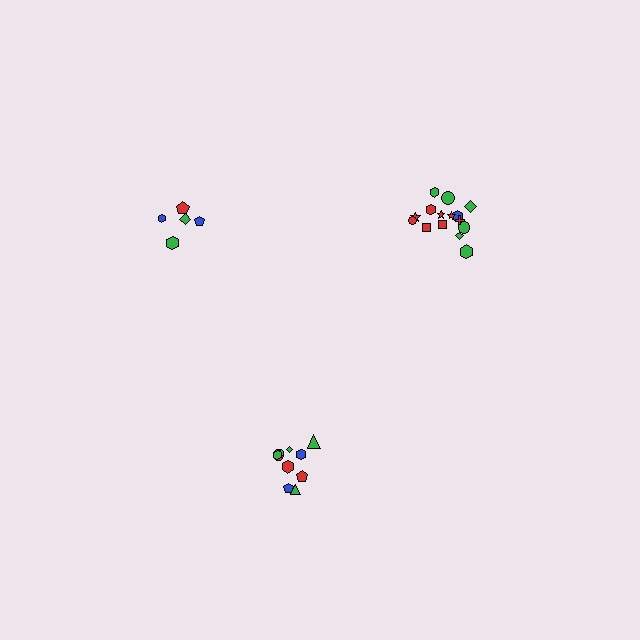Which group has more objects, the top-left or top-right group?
The top-right group.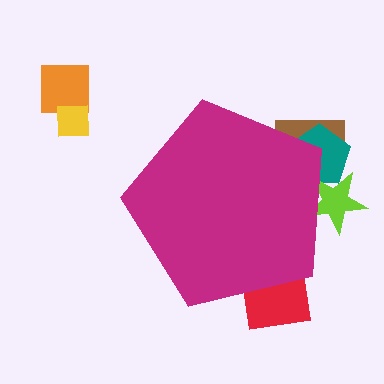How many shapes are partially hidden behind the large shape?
4 shapes are partially hidden.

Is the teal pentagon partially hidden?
Yes, the teal pentagon is partially hidden behind the magenta pentagon.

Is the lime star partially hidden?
Yes, the lime star is partially hidden behind the magenta pentagon.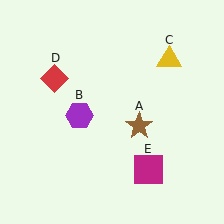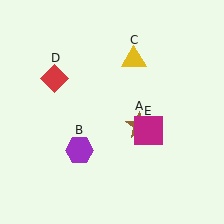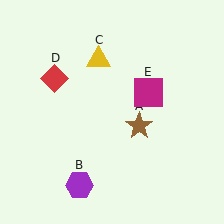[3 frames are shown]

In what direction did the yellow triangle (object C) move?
The yellow triangle (object C) moved left.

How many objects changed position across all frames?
3 objects changed position: purple hexagon (object B), yellow triangle (object C), magenta square (object E).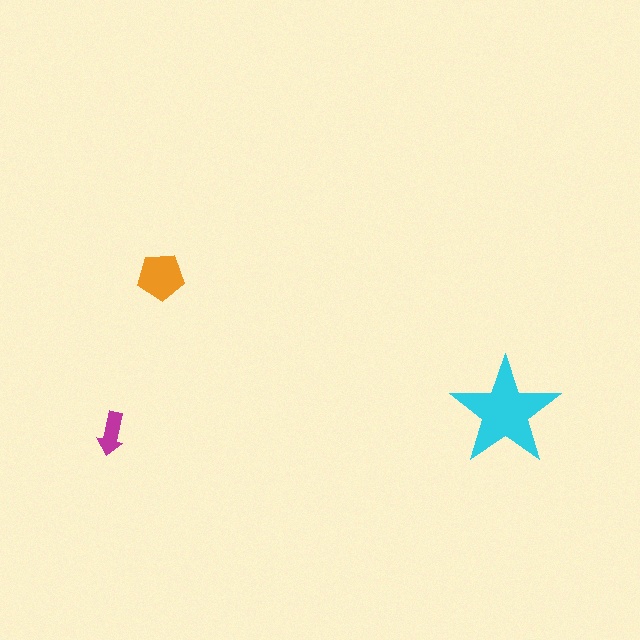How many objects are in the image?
There are 3 objects in the image.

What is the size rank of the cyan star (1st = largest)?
1st.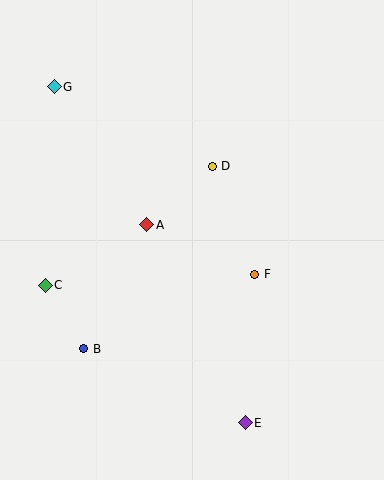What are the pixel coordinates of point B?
Point B is at (84, 349).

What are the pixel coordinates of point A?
Point A is at (147, 225).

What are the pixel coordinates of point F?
Point F is at (255, 274).